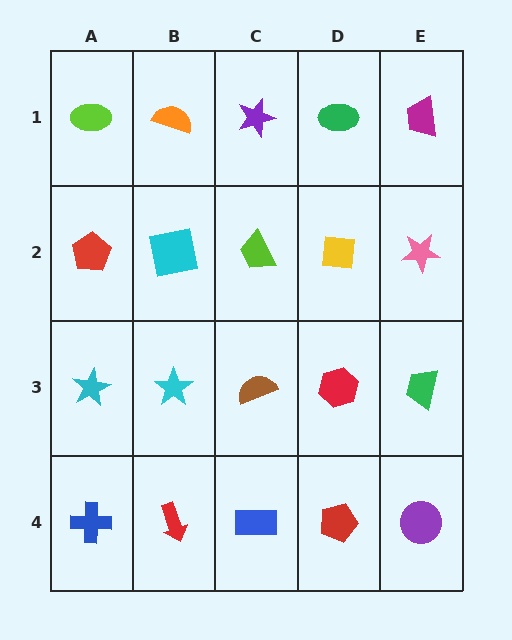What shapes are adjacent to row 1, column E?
A pink star (row 2, column E), a green ellipse (row 1, column D).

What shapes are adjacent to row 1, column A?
A red pentagon (row 2, column A), an orange semicircle (row 1, column B).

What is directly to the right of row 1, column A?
An orange semicircle.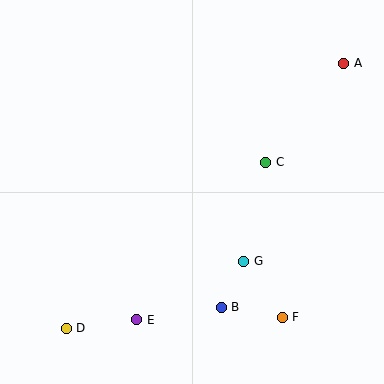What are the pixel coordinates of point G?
Point G is at (244, 261).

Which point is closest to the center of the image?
Point C at (266, 162) is closest to the center.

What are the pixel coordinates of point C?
Point C is at (266, 162).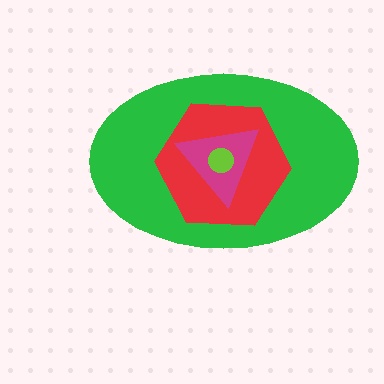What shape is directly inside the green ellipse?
The red hexagon.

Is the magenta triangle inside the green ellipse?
Yes.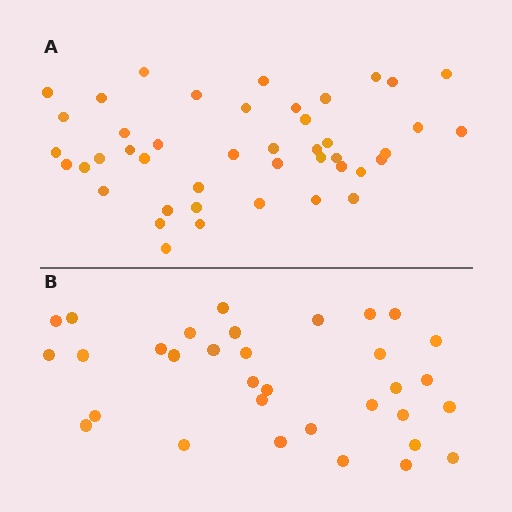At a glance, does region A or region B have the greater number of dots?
Region A (the top region) has more dots.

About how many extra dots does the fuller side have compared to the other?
Region A has roughly 12 or so more dots than region B.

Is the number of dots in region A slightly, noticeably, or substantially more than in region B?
Region A has noticeably more, but not dramatically so. The ratio is roughly 1.3 to 1.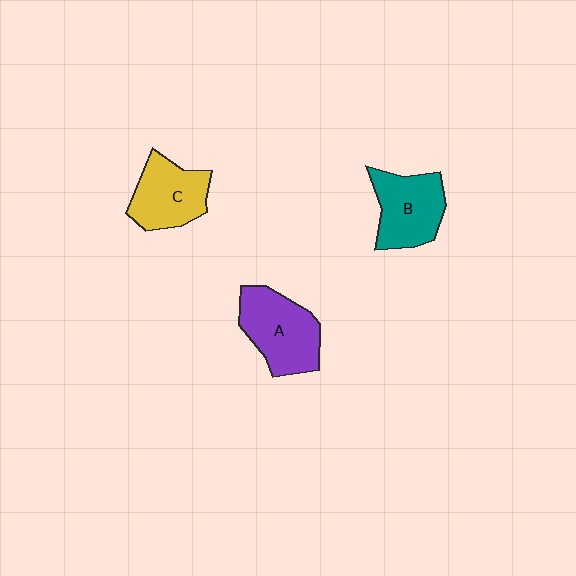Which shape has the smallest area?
Shape C (yellow).